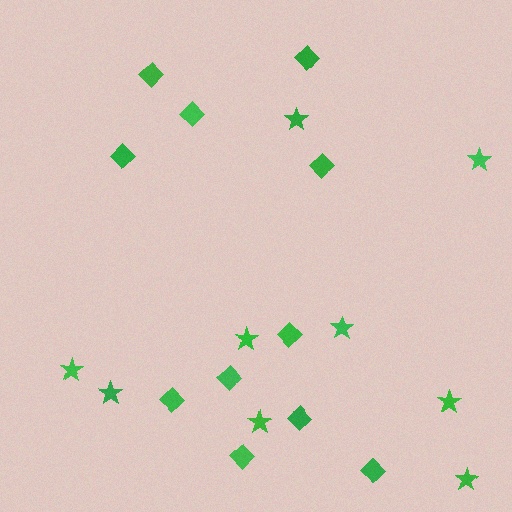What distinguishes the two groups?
There are 2 groups: one group of stars (9) and one group of diamonds (11).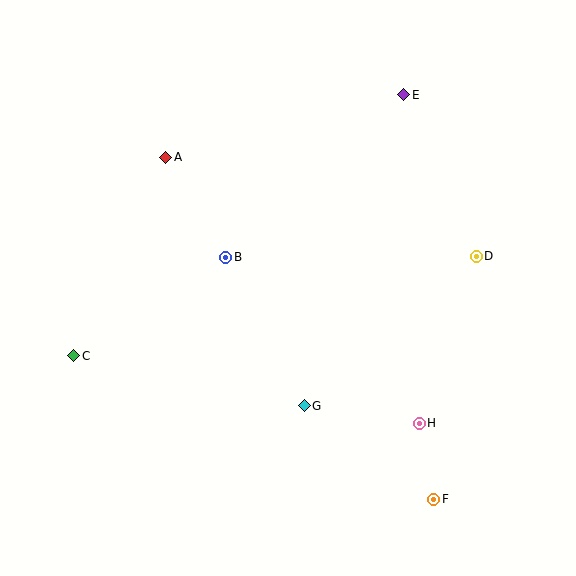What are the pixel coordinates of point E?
Point E is at (404, 95).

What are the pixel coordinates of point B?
Point B is at (225, 257).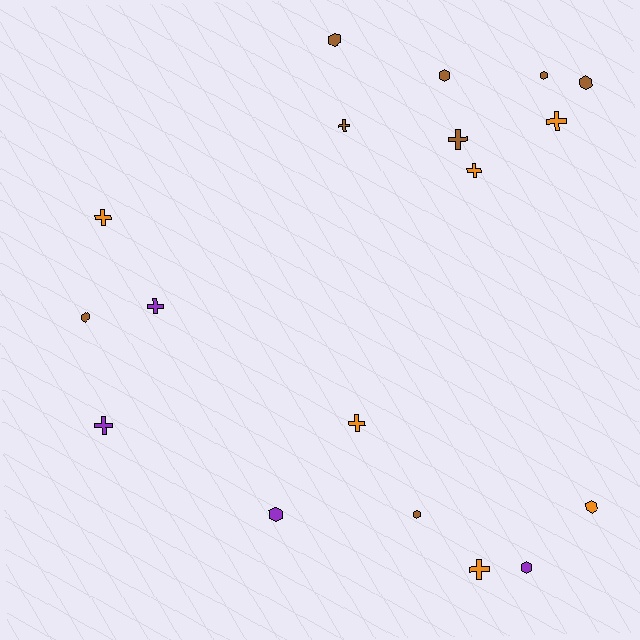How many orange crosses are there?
There are 5 orange crosses.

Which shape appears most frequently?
Cross, with 9 objects.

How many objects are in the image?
There are 18 objects.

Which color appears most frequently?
Brown, with 8 objects.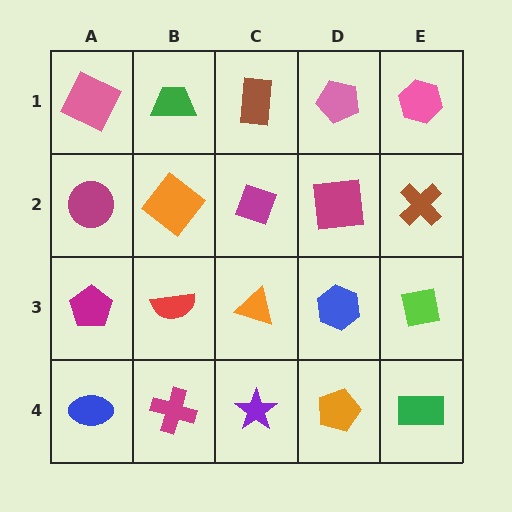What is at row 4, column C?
A purple star.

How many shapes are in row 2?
5 shapes.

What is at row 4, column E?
A green rectangle.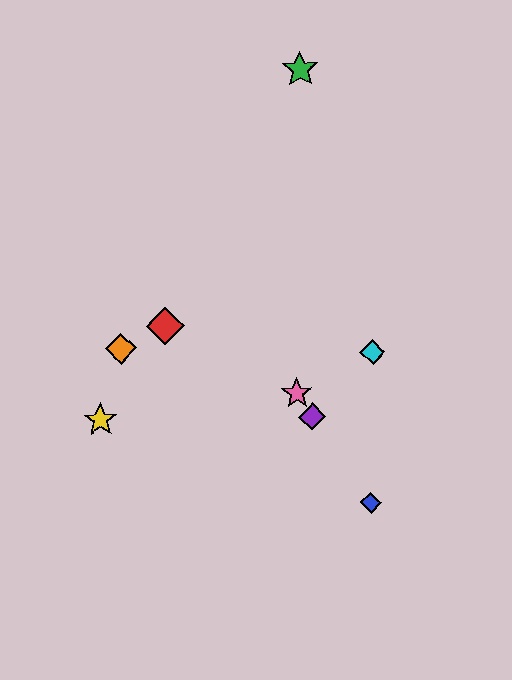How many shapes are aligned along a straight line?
3 shapes (the blue diamond, the purple diamond, the pink star) are aligned along a straight line.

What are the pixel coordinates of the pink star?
The pink star is at (297, 393).